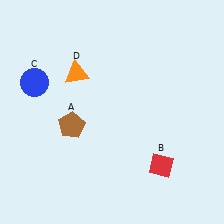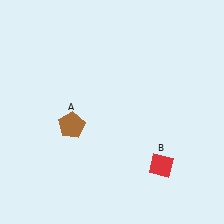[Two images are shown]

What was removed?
The blue circle (C), the orange triangle (D) were removed in Image 2.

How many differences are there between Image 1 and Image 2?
There are 2 differences between the two images.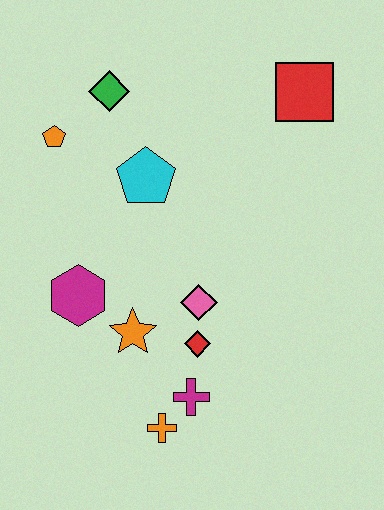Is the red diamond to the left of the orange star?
No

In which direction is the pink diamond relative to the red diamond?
The pink diamond is above the red diamond.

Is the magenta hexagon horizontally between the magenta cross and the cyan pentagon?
No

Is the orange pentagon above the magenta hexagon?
Yes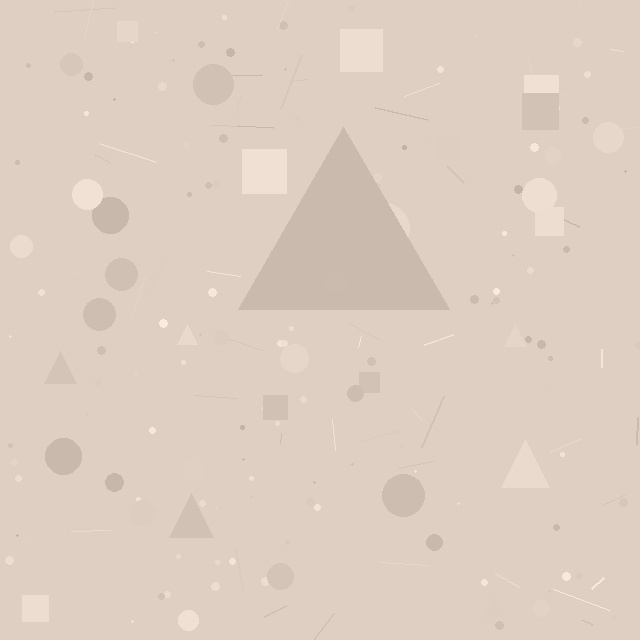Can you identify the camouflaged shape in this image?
The camouflaged shape is a triangle.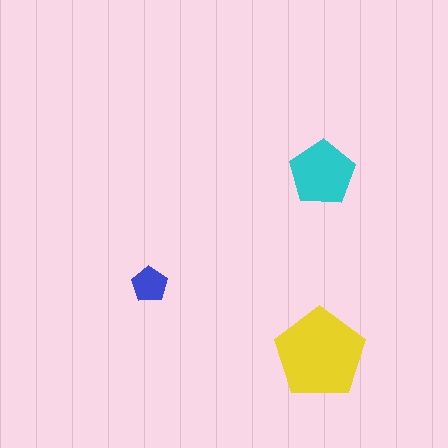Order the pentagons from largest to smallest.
the yellow one, the cyan one, the blue one.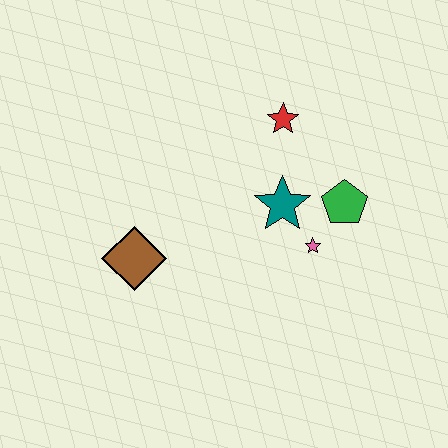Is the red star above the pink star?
Yes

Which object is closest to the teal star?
The pink star is closest to the teal star.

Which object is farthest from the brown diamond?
The green pentagon is farthest from the brown diamond.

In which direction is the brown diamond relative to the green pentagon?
The brown diamond is to the left of the green pentagon.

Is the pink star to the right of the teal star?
Yes